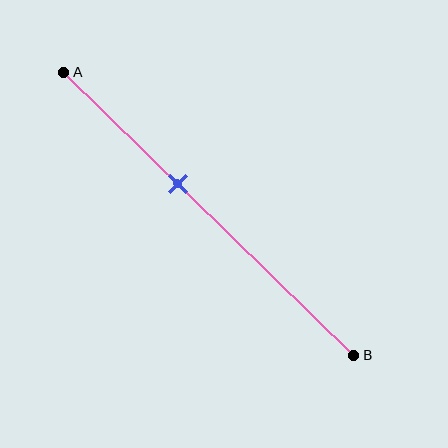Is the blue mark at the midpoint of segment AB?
No, the mark is at about 40% from A, not at the 50% midpoint.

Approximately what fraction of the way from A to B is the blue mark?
The blue mark is approximately 40% of the way from A to B.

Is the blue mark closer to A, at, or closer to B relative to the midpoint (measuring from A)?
The blue mark is closer to point A than the midpoint of segment AB.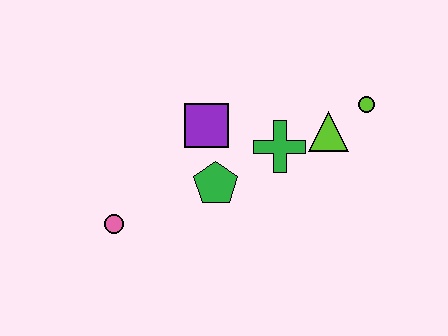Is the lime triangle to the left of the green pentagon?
No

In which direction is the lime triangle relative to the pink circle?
The lime triangle is to the right of the pink circle.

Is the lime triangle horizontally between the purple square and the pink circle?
No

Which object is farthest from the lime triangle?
The pink circle is farthest from the lime triangle.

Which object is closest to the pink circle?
The green pentagon is closest to the pink circle.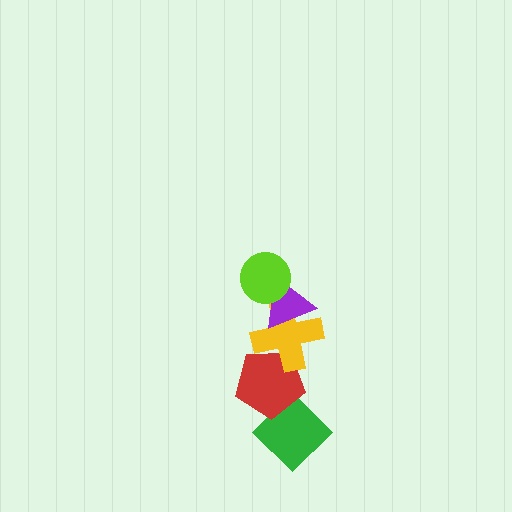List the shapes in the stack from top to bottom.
From top to bottom: the lime circle, the purple triangle, the yellow cross, the red pentagon, the green diamond.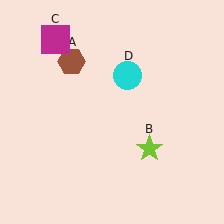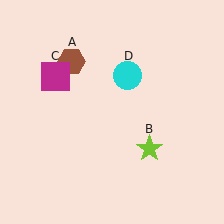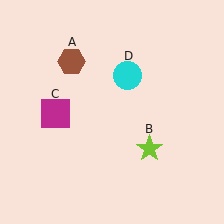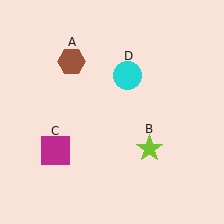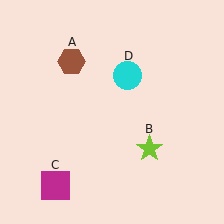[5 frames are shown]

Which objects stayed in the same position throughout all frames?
Brown hexagon (object A) and lime star (object B) and cyan circle (object D) remained stationary.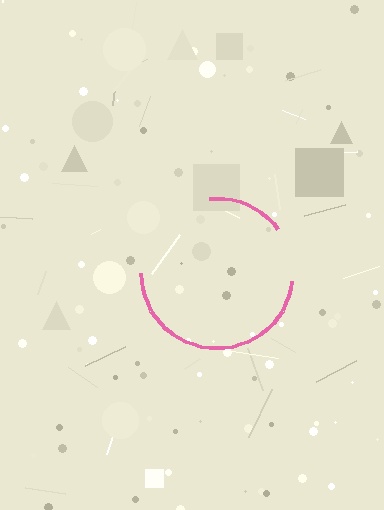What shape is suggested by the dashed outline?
The dashed outline suggests a circle.